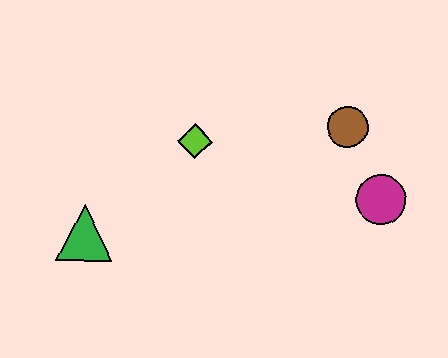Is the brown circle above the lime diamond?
Yes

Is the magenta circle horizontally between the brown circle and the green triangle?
No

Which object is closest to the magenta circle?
The brown circle is closest to the magenta circle.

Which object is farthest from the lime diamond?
The magenta circle is farthest from the lime diamond.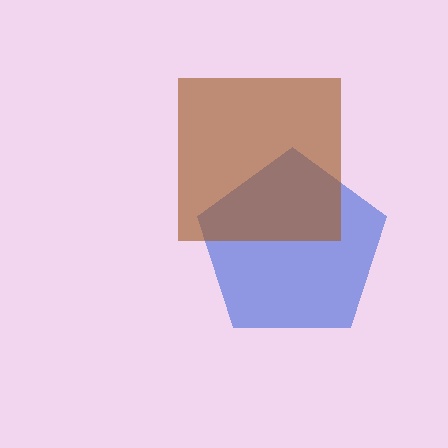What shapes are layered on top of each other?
The layered shapes are: a blue pentagon, a brown square.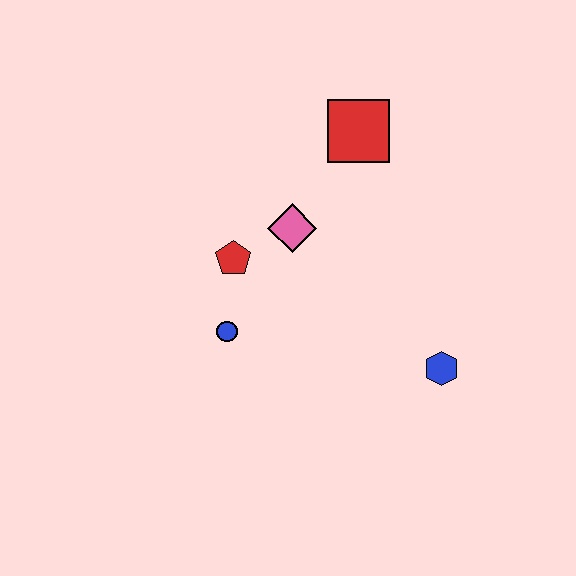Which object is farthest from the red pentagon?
The blue hexagon is farthest from the red pentagon.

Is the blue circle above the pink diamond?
No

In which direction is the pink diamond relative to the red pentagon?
The pink diamond is to the right of the red pentagon.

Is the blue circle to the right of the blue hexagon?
No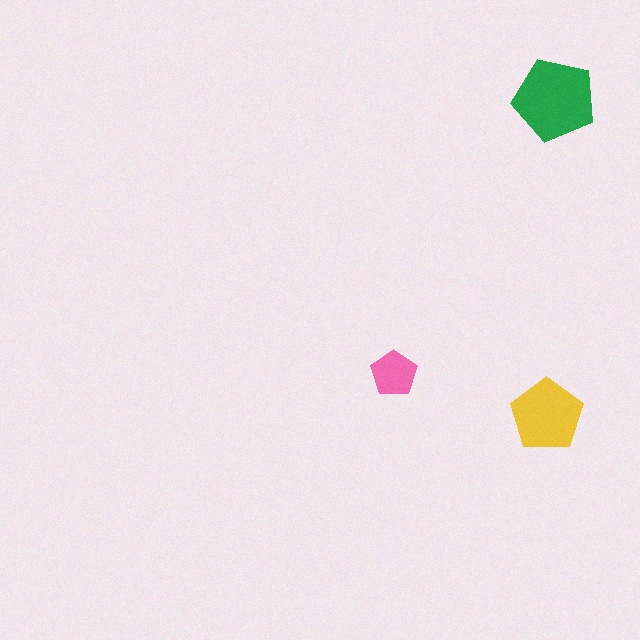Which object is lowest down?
The yellow pentagon is bottommost.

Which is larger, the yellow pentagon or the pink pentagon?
The yellow one.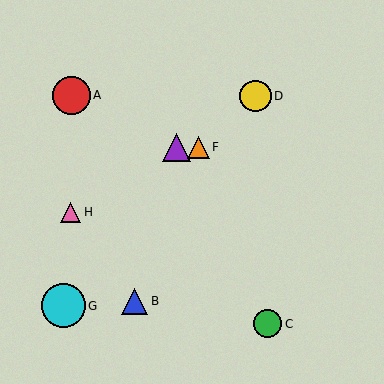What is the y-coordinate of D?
Object D is at y≈96.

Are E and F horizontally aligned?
Yes, both are at y≈147.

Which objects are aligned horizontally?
Objects E, F are aligned horizontally.